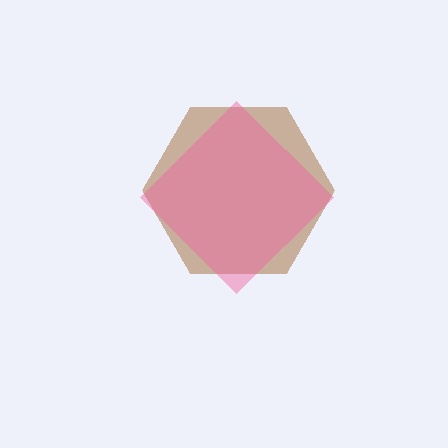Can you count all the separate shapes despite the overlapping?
Yes, there are 2 separate shapes.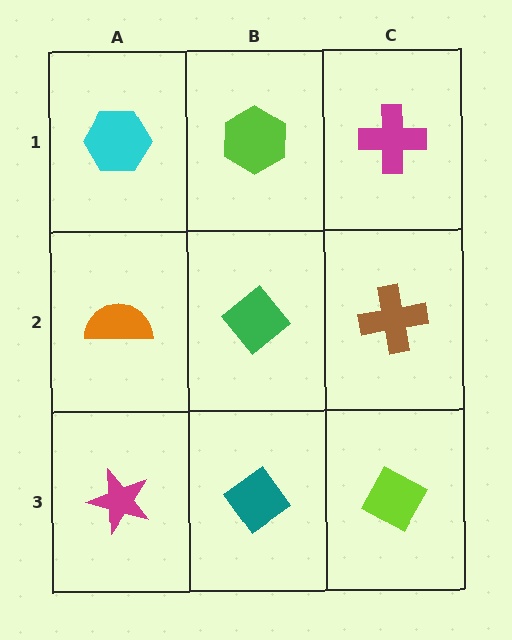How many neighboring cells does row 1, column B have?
3.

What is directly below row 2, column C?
A lime diamond.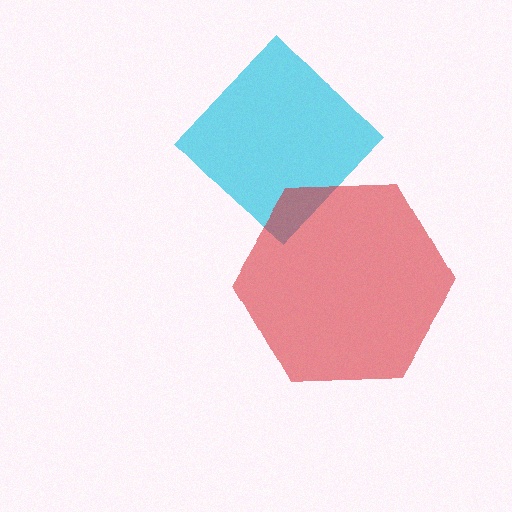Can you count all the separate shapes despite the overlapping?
Yes, there are 2 separate shapes.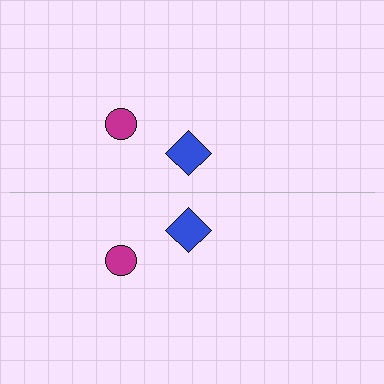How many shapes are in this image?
There are 4 shapes in this image.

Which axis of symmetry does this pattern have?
The pattern has a horizontal axis of symmetry running through the center of the image.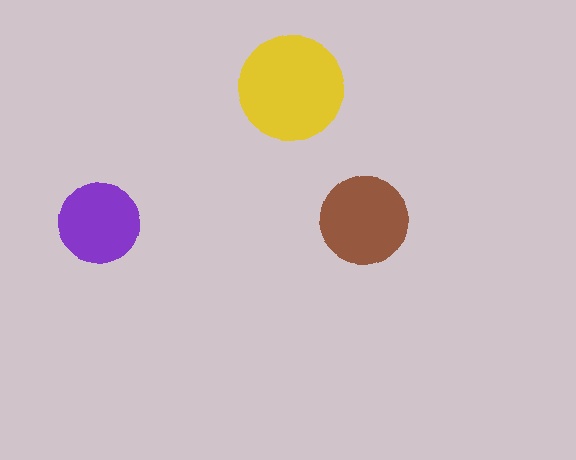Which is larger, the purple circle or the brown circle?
The brown one.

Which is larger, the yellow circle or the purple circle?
The yellow one.